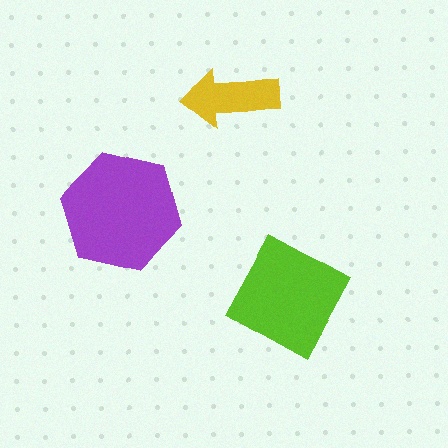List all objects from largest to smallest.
The purple hexagon, the lime diamond, the yellow arrow.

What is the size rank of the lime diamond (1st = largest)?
2nd.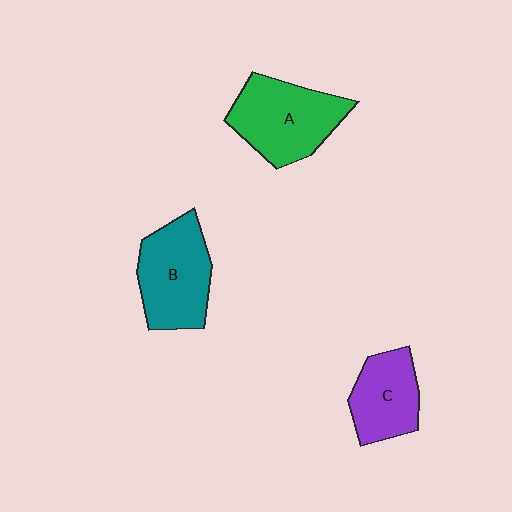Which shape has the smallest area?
Shape C (purple).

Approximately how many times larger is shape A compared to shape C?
Approximately 1.4 times.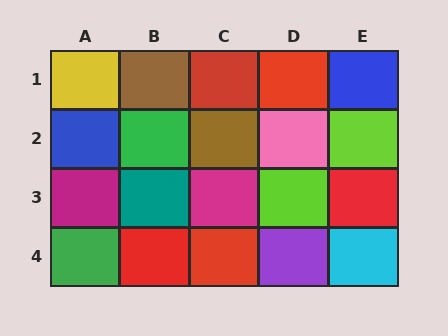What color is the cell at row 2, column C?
Brown.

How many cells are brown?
2 cells are brown.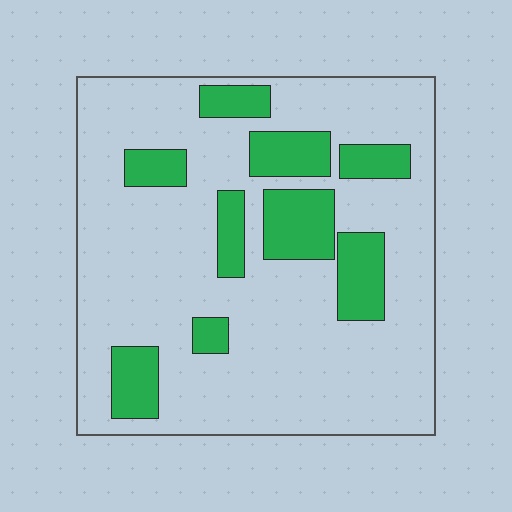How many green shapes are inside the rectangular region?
9.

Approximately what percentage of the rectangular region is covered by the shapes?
Approximately 20%.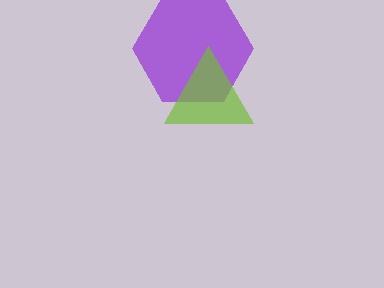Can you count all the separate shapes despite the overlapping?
Yes, there are 2 separate shapes.